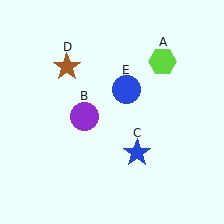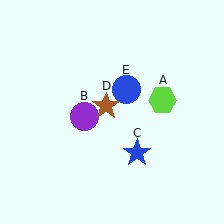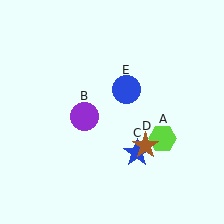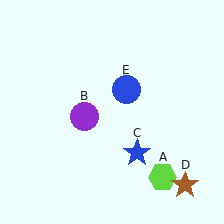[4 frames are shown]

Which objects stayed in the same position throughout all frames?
Purple circle (object B) and blue star (object C) and blue circle (object E) remained stationary.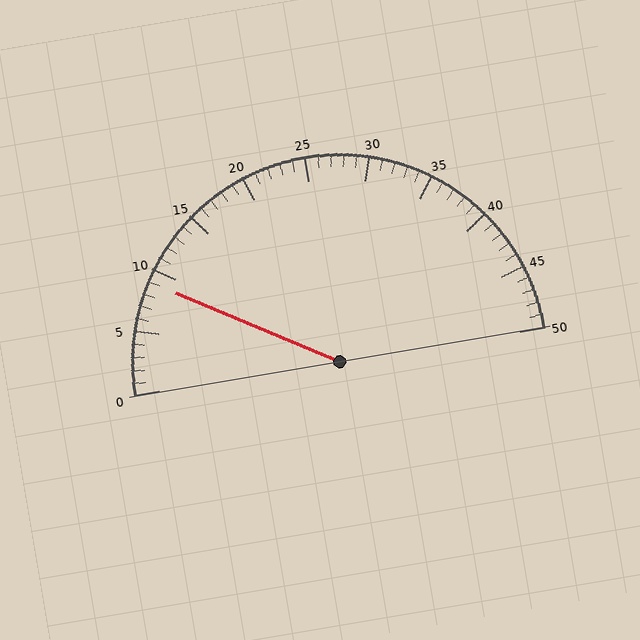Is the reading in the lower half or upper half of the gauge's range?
The reading is in the lower half of the range (0 to 50).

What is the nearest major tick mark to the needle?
The nearest major tick mark is 10.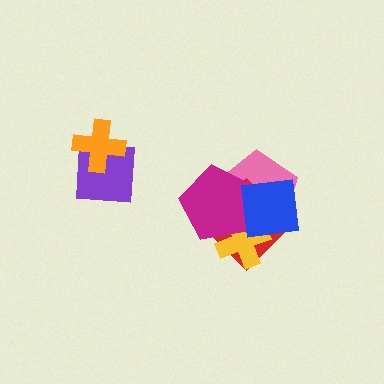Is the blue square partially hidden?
No, no other shape covers it.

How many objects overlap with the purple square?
1 object overlaps with the purple square.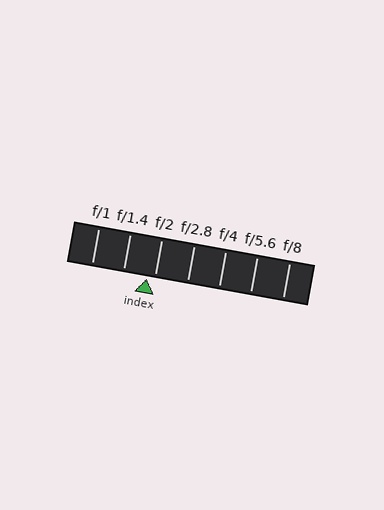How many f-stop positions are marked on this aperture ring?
There are 7 f-stop positions marked.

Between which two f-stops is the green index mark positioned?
The index mark is between f/1.4 and f/2.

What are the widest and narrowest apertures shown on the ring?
The widest aperture shown is f/1 and the narrowest is f/8.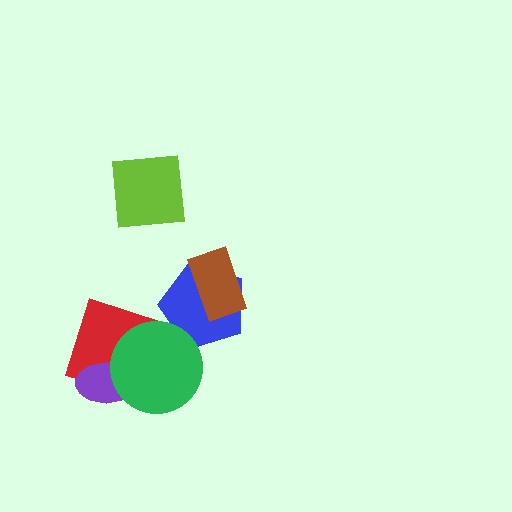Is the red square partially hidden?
Yes, it is partially covered by another shape.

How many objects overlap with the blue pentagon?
2 objects overlap with the blue pentagon.